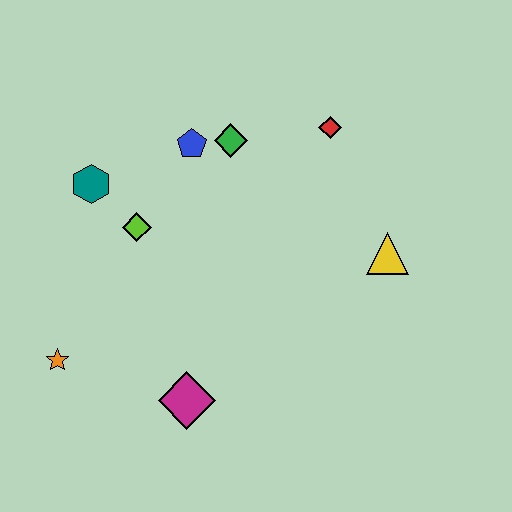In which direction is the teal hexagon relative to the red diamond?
The teal hexagon is to the left of the red diamond.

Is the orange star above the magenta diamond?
Yes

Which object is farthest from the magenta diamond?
The red diamond is farthest from the magenta diamond.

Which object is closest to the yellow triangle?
The red diamond is closest to the yellow triangle.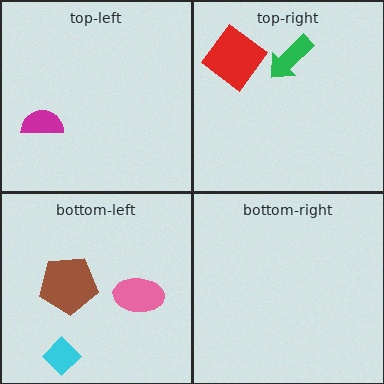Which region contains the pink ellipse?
The bottom-left region.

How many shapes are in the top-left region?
1.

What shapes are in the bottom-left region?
The brown pentagon, the pink ellipse, the cyan diamond.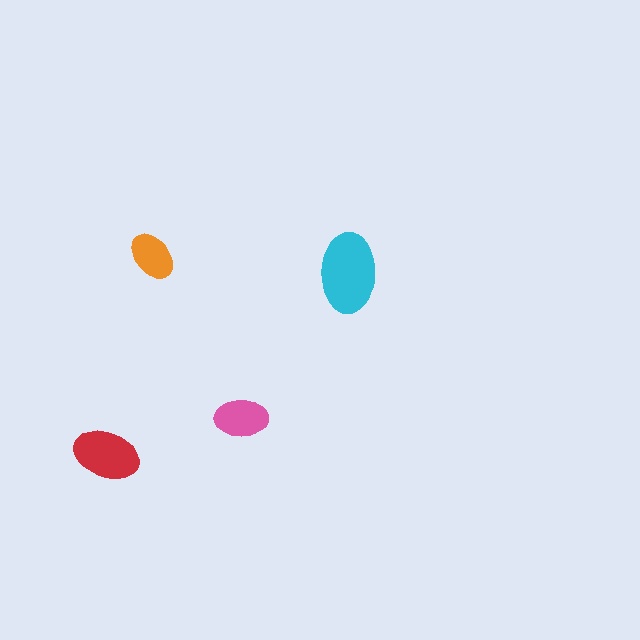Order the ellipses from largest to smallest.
the cyan one, the red one, the pink one, the orange one.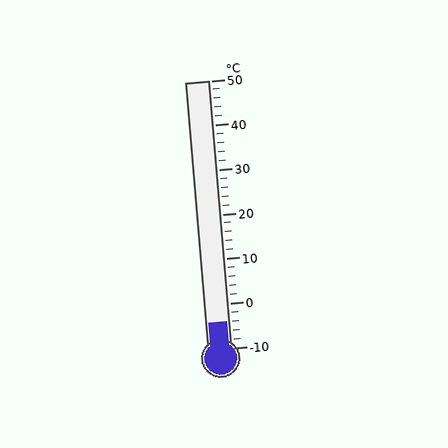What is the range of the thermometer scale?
The thermometer scale ranges from -10°C to 50°C.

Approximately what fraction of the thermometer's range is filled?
The thermometer is filled to approximately 10% of its range.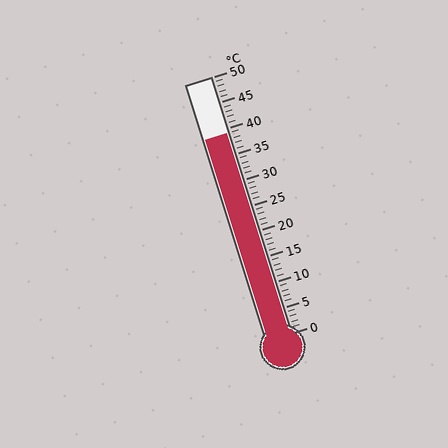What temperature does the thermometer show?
The thermometer shows approximately 39°C.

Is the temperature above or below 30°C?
The temperature is above 30°C.